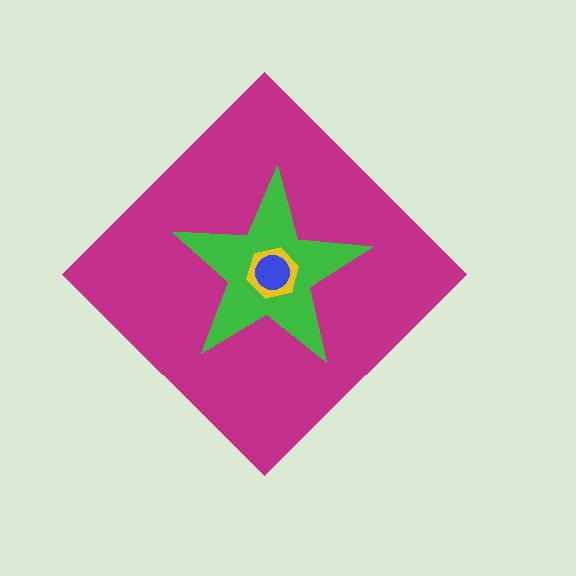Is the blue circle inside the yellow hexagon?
Yes.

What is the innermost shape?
The blue circle.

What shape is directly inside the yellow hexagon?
The blue circle.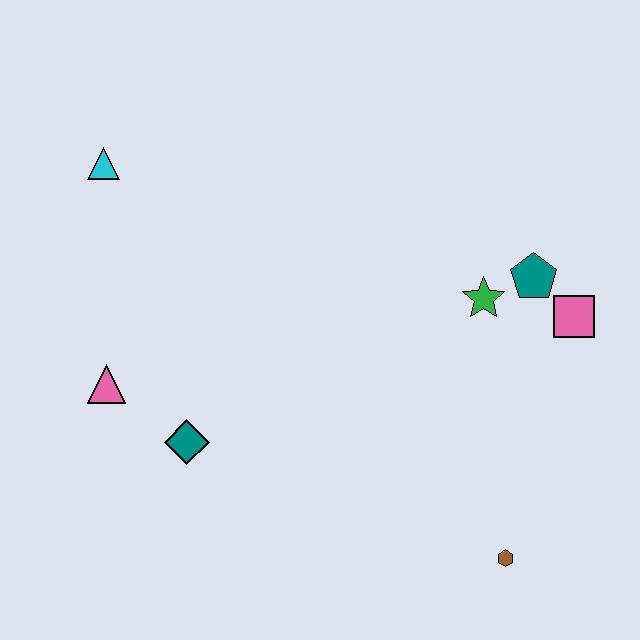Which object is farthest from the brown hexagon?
The cyan triangle is farthest from the brown hexagon.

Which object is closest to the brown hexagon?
The pink square is closest to the brown hexagon.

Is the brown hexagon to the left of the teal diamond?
No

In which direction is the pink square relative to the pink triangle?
The pink square is to the right of the pink triangle.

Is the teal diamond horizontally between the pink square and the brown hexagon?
No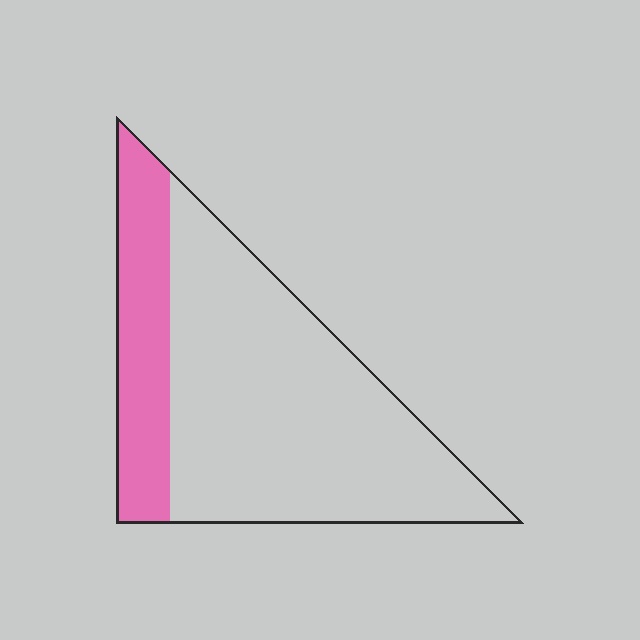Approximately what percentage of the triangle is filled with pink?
Approximately 25%.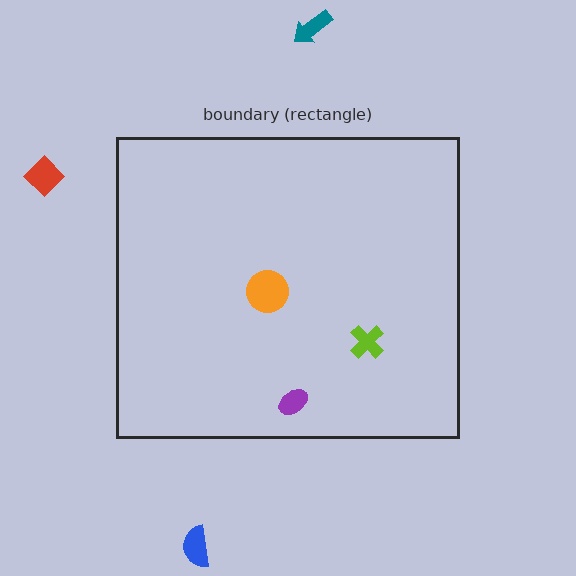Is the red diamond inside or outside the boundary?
Outside.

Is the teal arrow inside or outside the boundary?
Outside.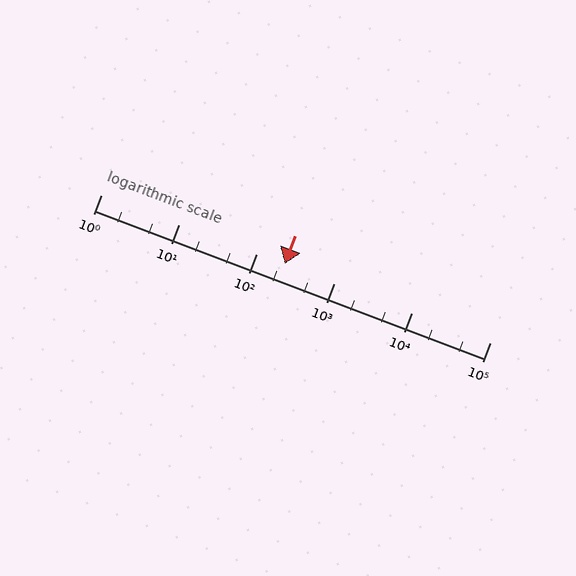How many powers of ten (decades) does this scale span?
The scale spans 5 decades, from 1 to 100000.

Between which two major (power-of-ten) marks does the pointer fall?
The pointer is between 100 and 1000.